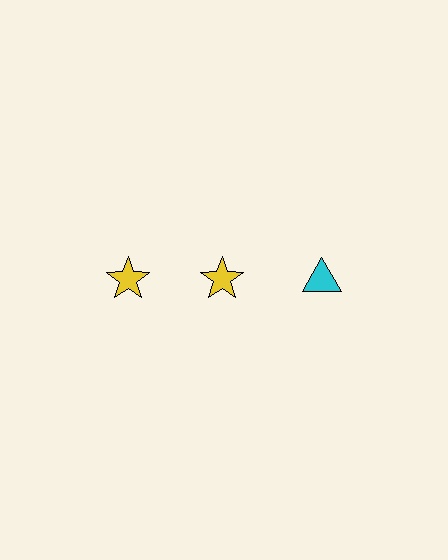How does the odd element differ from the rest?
It differs in both color (cyan instead of yellow) and shape (triangle instead of star).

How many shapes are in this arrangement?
There are 3 shapes arranged in a grid pattern.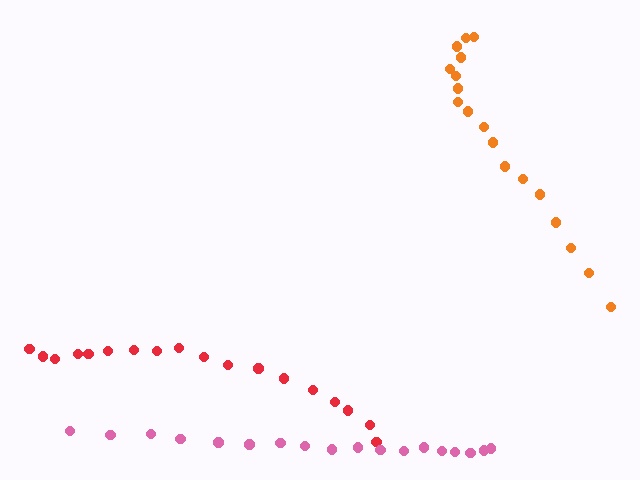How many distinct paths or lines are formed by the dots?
There are 3 distinct paths.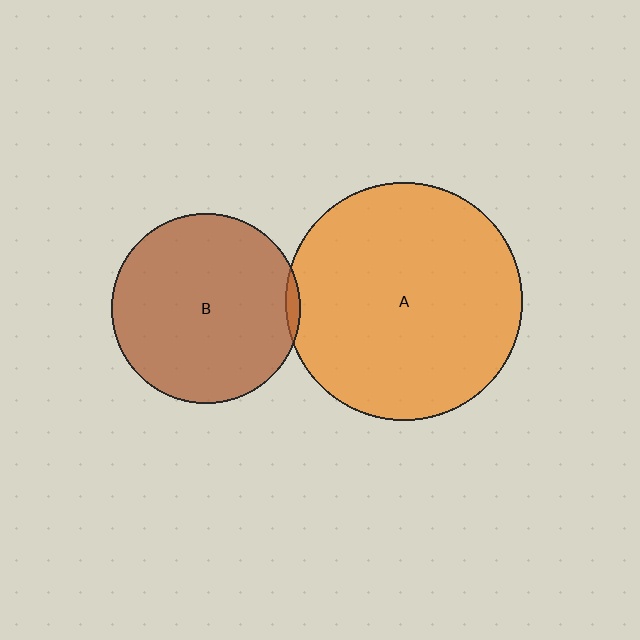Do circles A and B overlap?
Yes.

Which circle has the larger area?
Circle A (orange).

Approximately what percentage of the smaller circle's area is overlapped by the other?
Approximately 5%.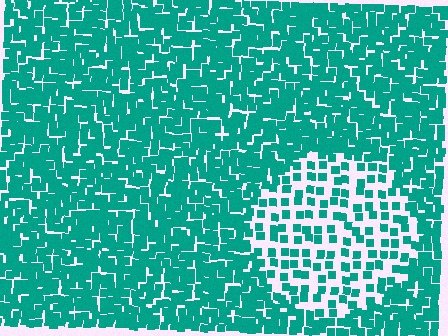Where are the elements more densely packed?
The elements are more densely packed outside the circle boundary.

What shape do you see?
I see a circle.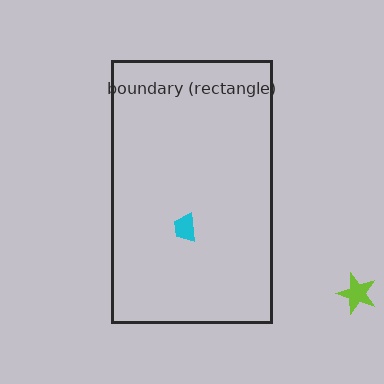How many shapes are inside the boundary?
1 inside, 1 outside.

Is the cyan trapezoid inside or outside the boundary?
Inside.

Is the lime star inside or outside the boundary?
Outside.